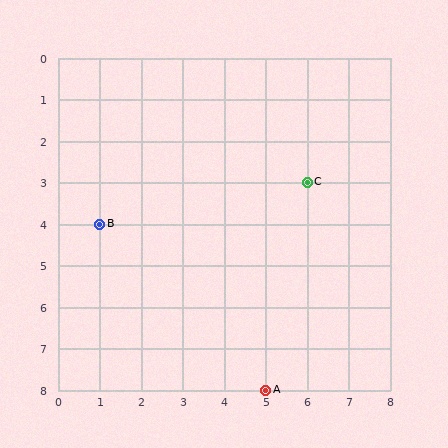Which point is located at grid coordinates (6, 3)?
Point C is at (6, 3).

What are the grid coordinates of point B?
Point B is at grid coordinates (1, 4).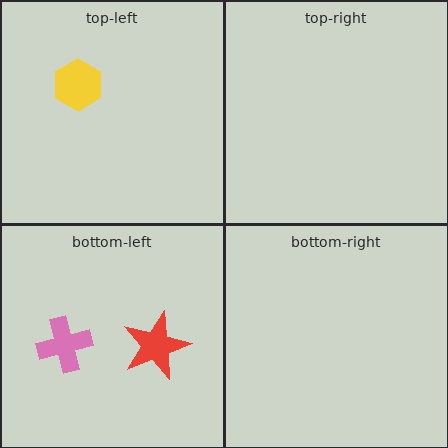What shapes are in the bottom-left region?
The red star, the pink cross.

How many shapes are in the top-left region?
1.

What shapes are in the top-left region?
The yellow hexagon.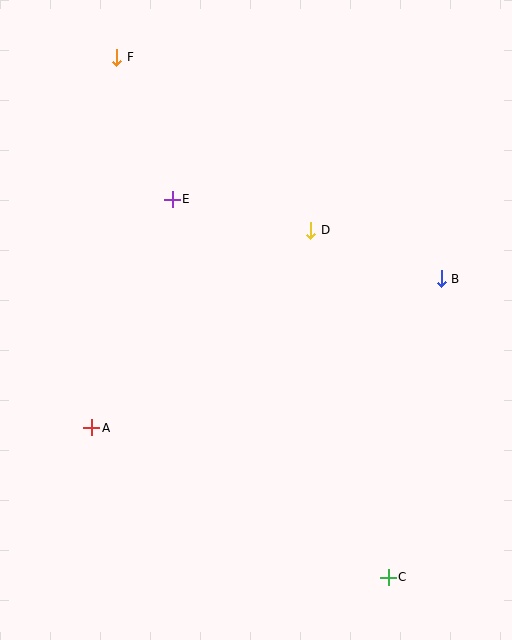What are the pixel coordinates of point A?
Point A is at (92, 428).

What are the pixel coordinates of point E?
Point E is at (172, 199).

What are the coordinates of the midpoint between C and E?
The midpoint between C and E is at (280, 388).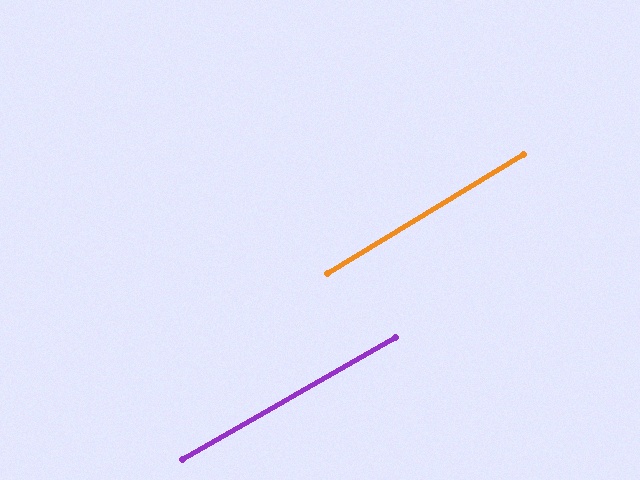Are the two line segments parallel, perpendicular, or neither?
Parallel — their directions differ by only 1.5°.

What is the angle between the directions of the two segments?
Approximately 2 degrees.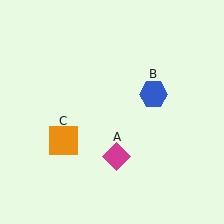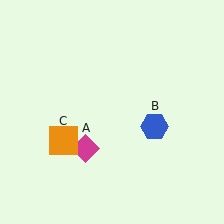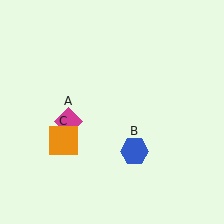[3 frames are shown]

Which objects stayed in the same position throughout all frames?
Orange square (object C) remained stationary.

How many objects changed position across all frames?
2 objects changed position: magenta diamond (object A), blue hexagon (object B).